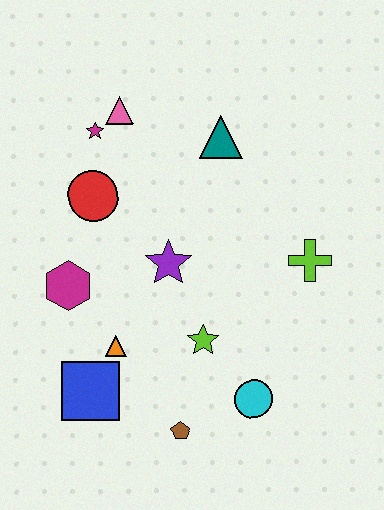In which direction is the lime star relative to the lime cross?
The lime star is to the left of the lime cross.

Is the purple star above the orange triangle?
Yes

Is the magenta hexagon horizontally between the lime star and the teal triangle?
No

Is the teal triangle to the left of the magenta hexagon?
No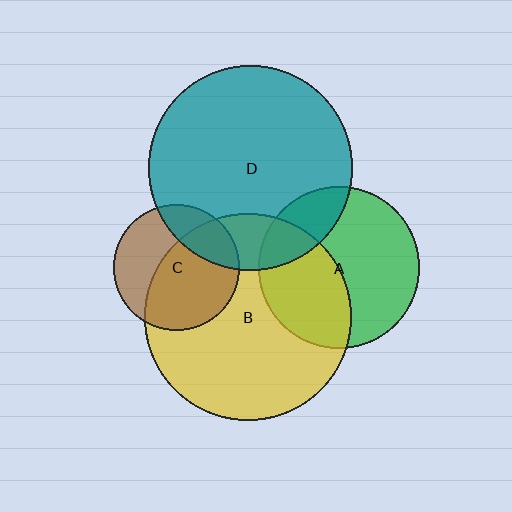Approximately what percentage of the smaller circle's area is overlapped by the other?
Approximately 25%.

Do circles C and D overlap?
Yes.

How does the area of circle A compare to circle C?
Approximately 1.6 times.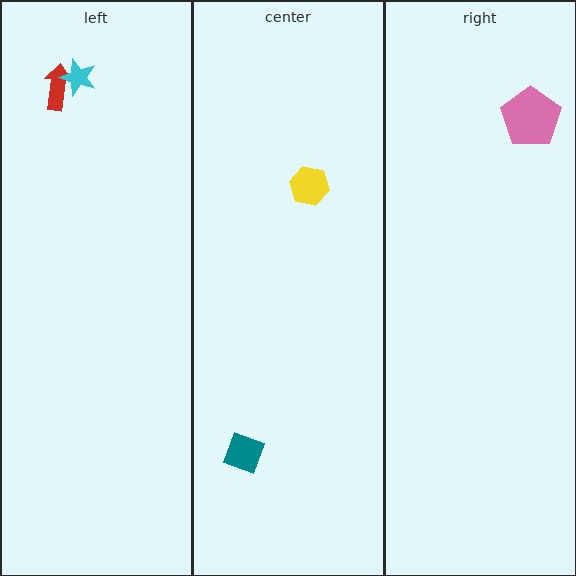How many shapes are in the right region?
1.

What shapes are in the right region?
The pink pentagon.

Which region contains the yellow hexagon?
The center region.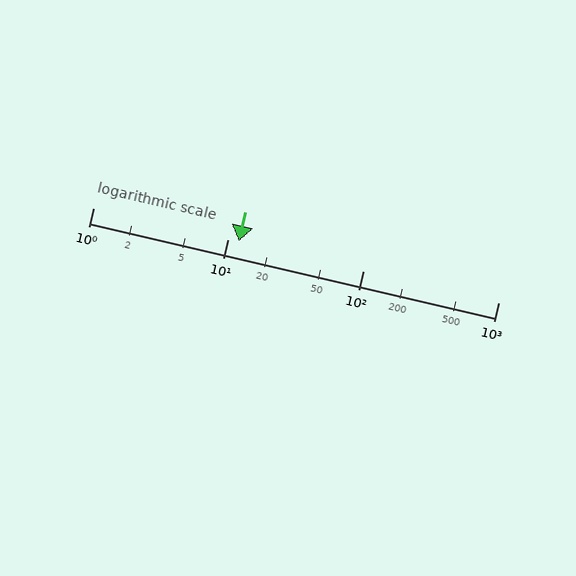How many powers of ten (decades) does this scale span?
The scale spans 3 decades, from 1 to 1000.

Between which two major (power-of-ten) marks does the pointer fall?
The pointer is between 10 and 100.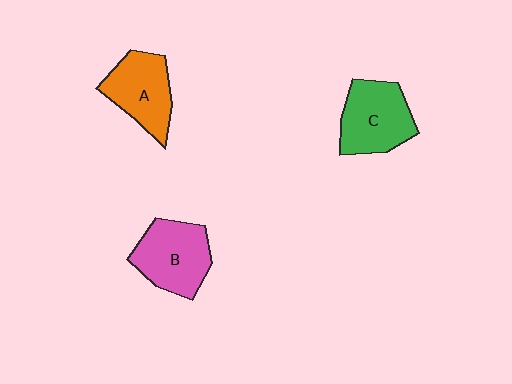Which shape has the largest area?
Shape B (pink).